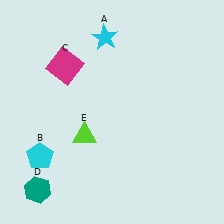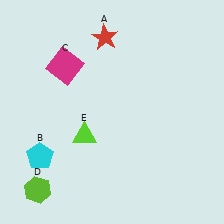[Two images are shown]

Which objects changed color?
A changed from cyan to red. D changed from teal to lime.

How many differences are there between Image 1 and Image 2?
There are 2 differences between the two images.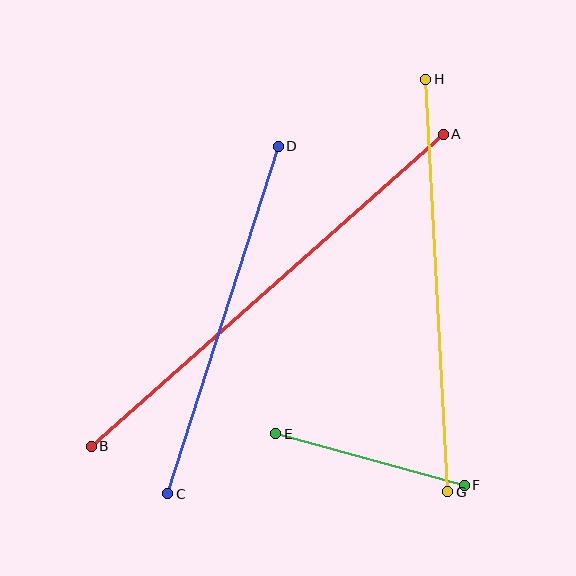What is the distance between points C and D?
The distance is approximately 365 pixels.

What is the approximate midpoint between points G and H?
The midpoint is at approximately (437, 286) pixels.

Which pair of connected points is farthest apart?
Points A and B are farthest apart.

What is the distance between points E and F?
The distance is approximately 195 pixels.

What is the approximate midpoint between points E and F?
The midpoint is at approximately (370, 460) pixels.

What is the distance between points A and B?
The distance is approximately 470 pixels.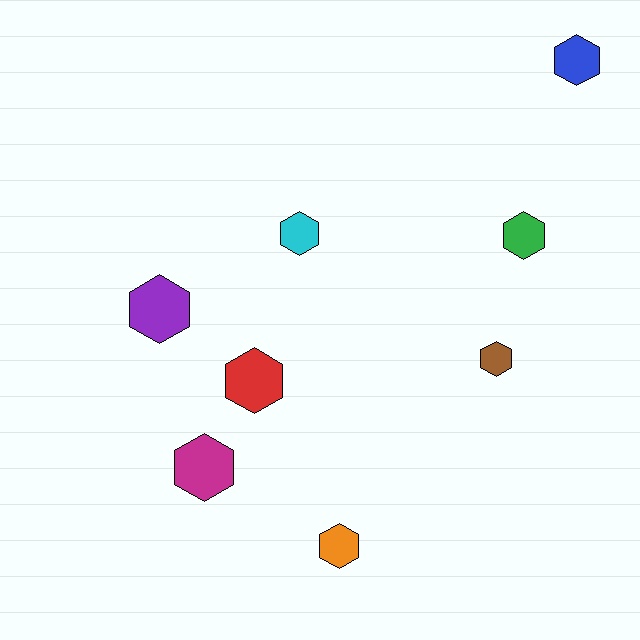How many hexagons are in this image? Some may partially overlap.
There are 8 hexagons.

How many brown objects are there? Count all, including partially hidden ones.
There is 1 brown object.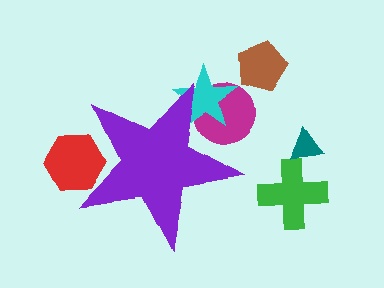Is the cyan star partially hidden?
Yes, the cyan star is partially hidden behind the purple star.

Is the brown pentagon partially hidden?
No, the brown pentagon is fully visible.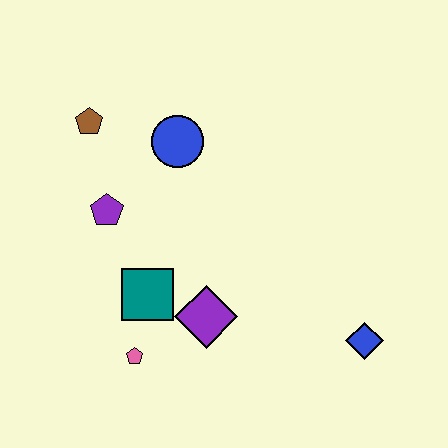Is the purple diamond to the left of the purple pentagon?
No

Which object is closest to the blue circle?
The brown pentagon is closest to the blue circle.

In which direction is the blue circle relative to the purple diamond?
The blue circle is above the purple diamond.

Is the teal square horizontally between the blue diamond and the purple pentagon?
Yes